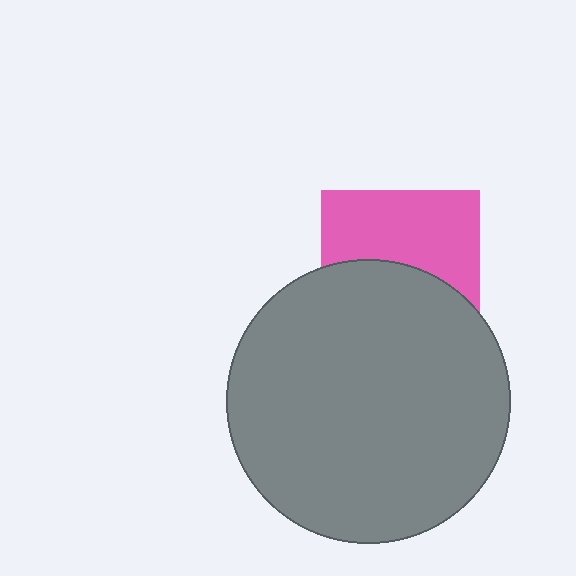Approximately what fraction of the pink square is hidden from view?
Roughly 48% of the pink square is hidden behind the gray circle.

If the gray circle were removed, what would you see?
You would see the complete pink square.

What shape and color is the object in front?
The object in front is a gray circle.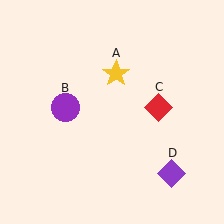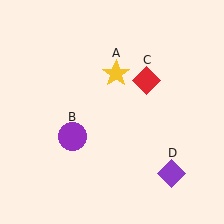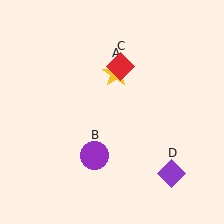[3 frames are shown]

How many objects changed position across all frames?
2 objects changed position: purple circle (object B), red diamond (object C).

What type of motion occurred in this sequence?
The purple circle (object B), red diamond (object C) rotated counterclockwise around the center of the scene.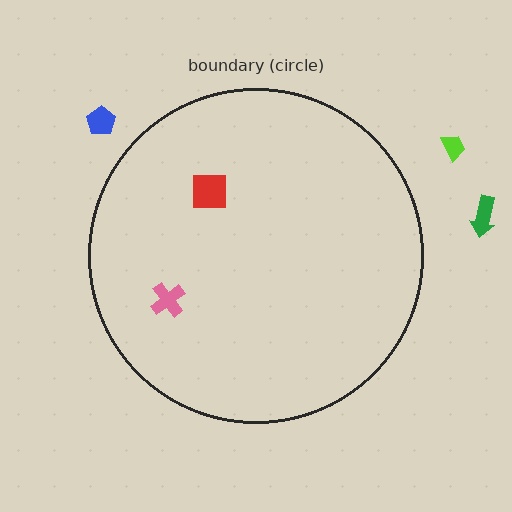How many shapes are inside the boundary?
2 inside, 3 outside.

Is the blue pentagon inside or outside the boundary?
Outside.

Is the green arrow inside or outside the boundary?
Outside.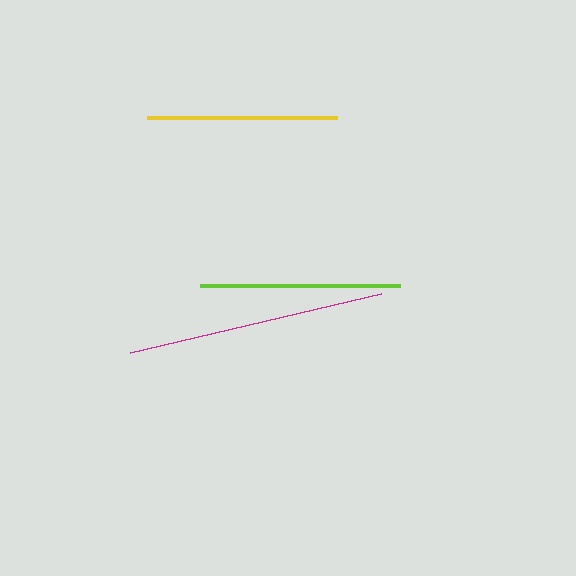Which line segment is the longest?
The magenta line is the longest at approximately 258 pixels.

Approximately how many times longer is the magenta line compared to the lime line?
The magenta line is approximately 1.3 times the length of the lime line.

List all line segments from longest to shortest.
From longest to shortest: magenta, lime, yellow.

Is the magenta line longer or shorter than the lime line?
The magenta line is longer than the lime line.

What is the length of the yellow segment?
The yellow segment is approximately 190 pixels long.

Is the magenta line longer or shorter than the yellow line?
The magenta line is longer than the yellow line.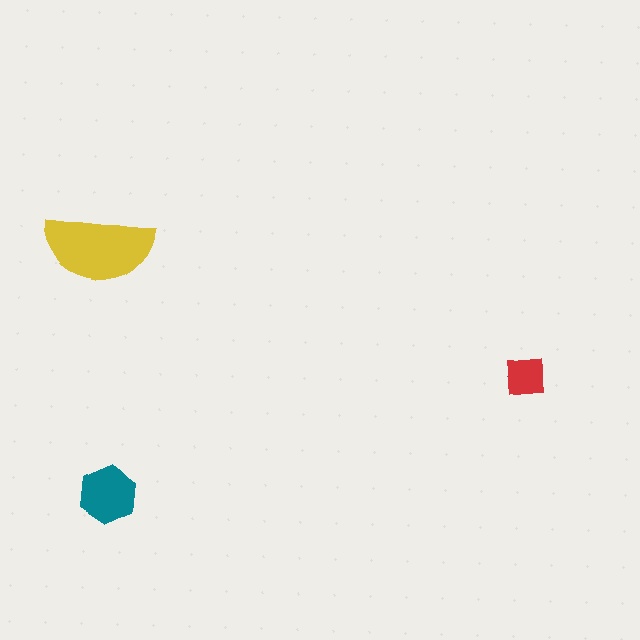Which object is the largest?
The yellow semicircle.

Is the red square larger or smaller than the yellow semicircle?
Smaller.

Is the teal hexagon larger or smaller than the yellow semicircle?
Smaller.